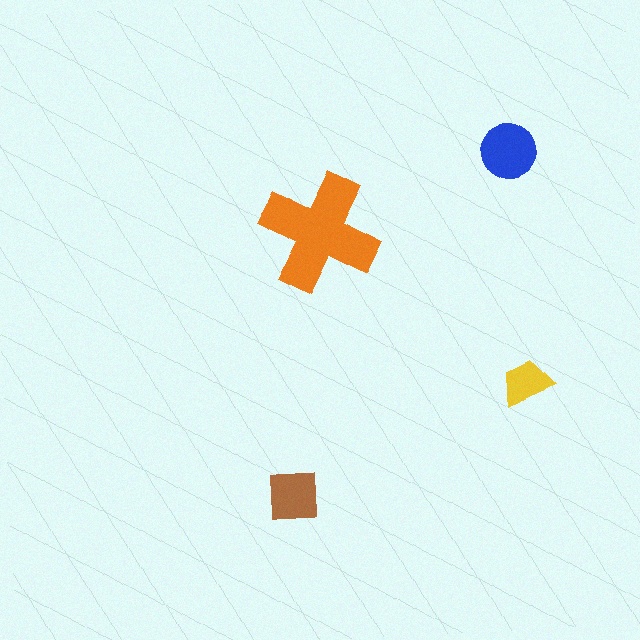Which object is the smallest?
The yellow trapezoid.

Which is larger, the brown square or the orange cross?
The orange cross.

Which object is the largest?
The orange cross.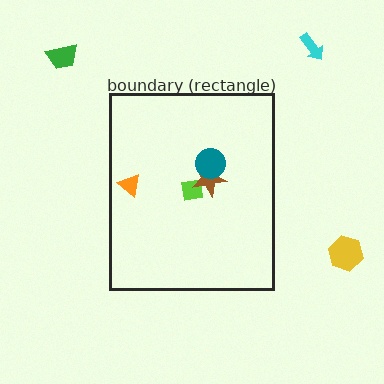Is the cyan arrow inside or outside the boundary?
Outside.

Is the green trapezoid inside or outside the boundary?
Outside.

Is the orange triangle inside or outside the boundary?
Inside.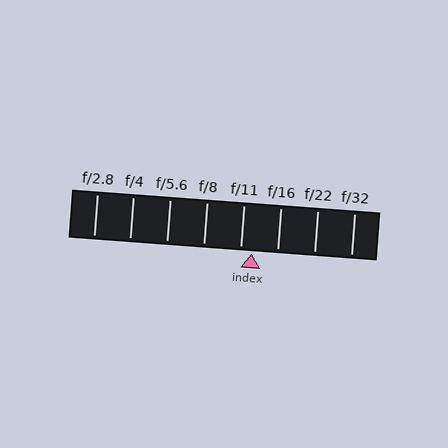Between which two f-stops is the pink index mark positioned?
The index mark is between f/11 and f/16.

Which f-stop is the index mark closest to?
The index mark is closest to f/11.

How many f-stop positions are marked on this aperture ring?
There are 8 f-stop positions marked.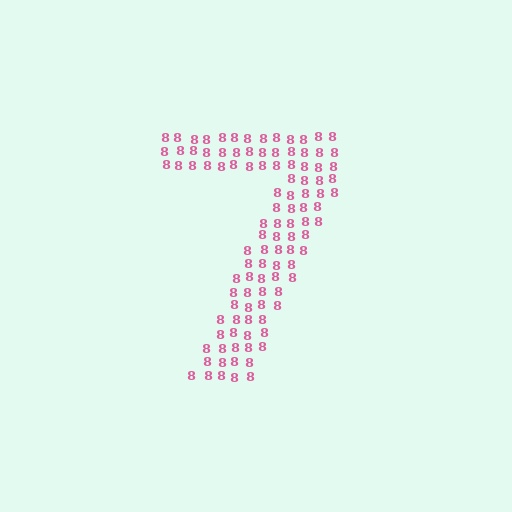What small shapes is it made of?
It is made of small digit 8's.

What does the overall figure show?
The overall figure shows the digit 7.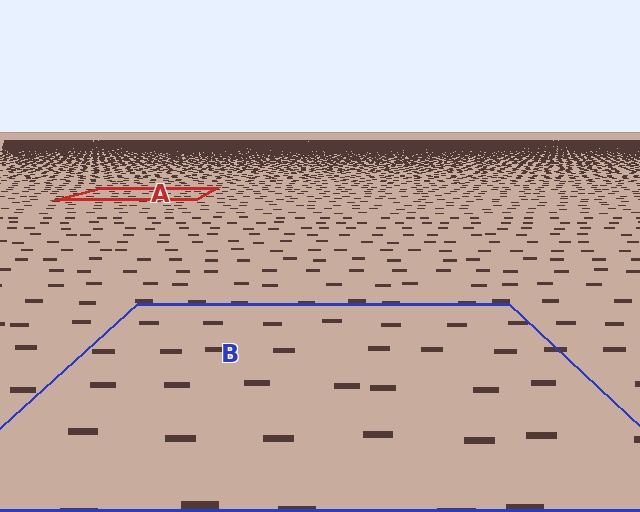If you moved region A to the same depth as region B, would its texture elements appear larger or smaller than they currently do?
They would appear larger. At a closer depth, the same texture elements are projected at a bigger on-screen size.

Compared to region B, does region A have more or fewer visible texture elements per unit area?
Region A has more texture elements per unit area — they are packed more densely because it is farther away.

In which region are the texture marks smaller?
The texture marks are smaller in region A, because it is farther away.